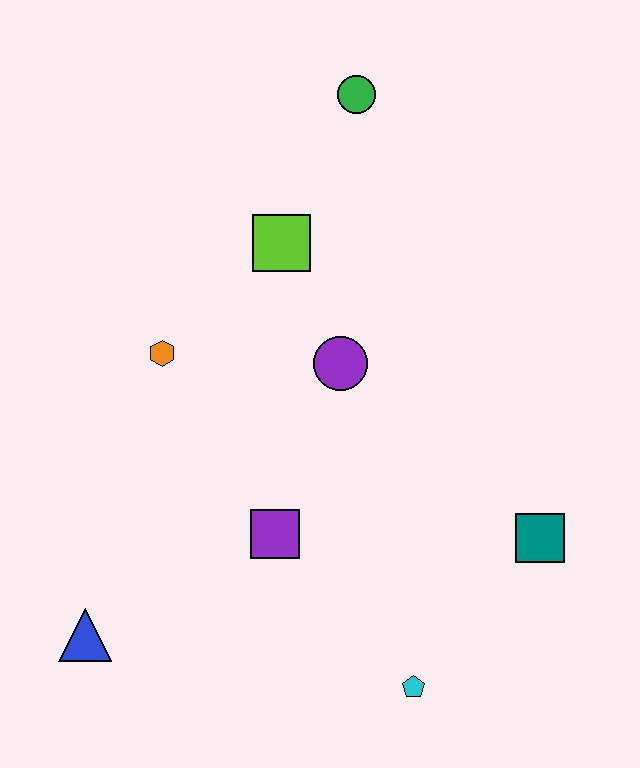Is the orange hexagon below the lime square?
Yes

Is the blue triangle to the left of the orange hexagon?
Yes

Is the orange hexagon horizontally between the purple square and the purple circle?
No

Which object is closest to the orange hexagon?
The lime square is closest to the orange hexagon.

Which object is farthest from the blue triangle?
The green circle is farthest from the blue triangle.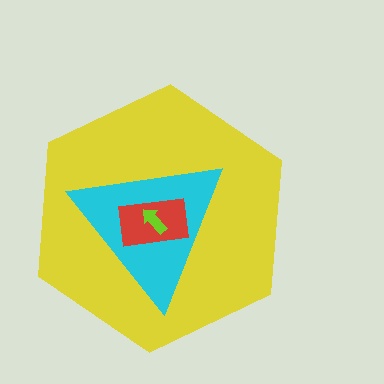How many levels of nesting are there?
4.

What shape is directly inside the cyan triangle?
The red rectangle.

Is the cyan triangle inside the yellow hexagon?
Yes.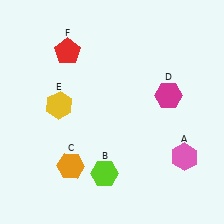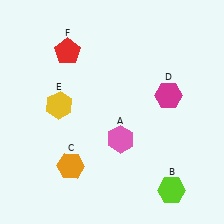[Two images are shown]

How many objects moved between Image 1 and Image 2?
2 objects moved between the two images.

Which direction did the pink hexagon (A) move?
The pink hexagon (A) moved left.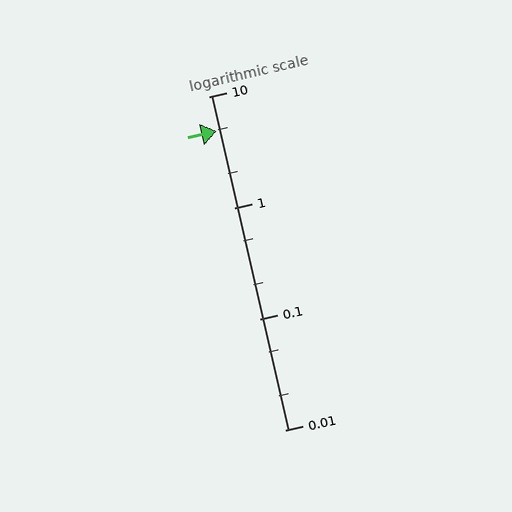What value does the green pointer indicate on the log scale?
The pointer indicates approximately 4.9.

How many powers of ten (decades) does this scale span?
The scale spans 3 decades, from 0.01 to 10.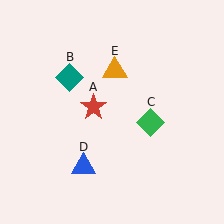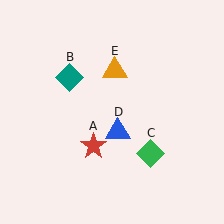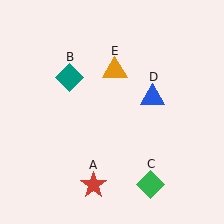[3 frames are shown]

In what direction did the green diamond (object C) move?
The green diamond (object C) moved down.